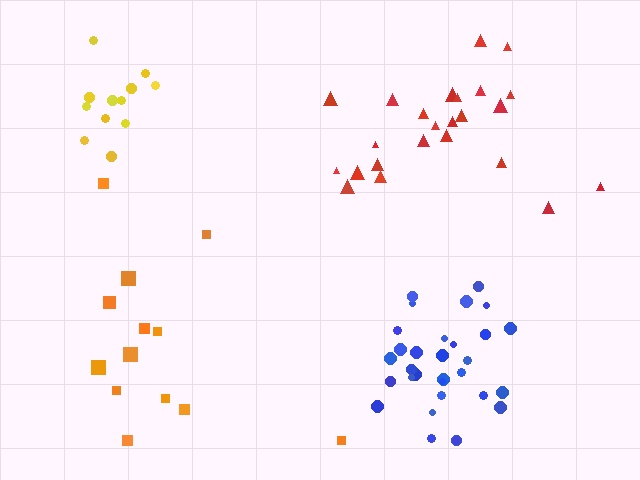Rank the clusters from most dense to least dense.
blue, yellow, red, orange.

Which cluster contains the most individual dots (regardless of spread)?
Blue (31).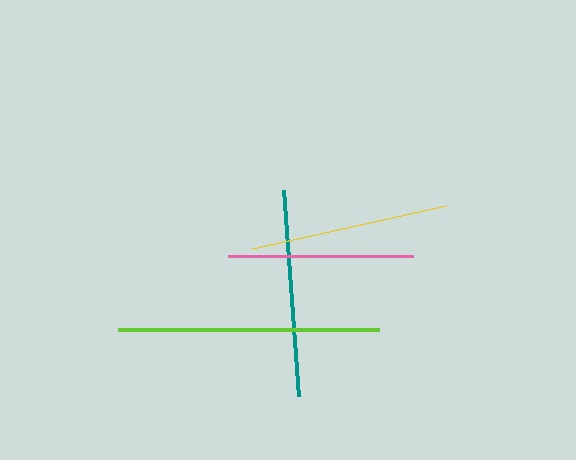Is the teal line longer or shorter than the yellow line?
The teal line is longer than the yellow line.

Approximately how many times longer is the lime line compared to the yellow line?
The lime line is approximately 1.3 times the length of the yellow line.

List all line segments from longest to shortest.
From longest to shortest: lime, teal, yellow, pink.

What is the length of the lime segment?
The lime segment is approximately 261 pixels long.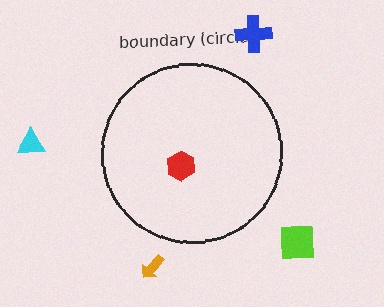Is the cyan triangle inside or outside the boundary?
Outside.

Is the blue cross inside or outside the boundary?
Outside.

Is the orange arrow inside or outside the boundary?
Outside.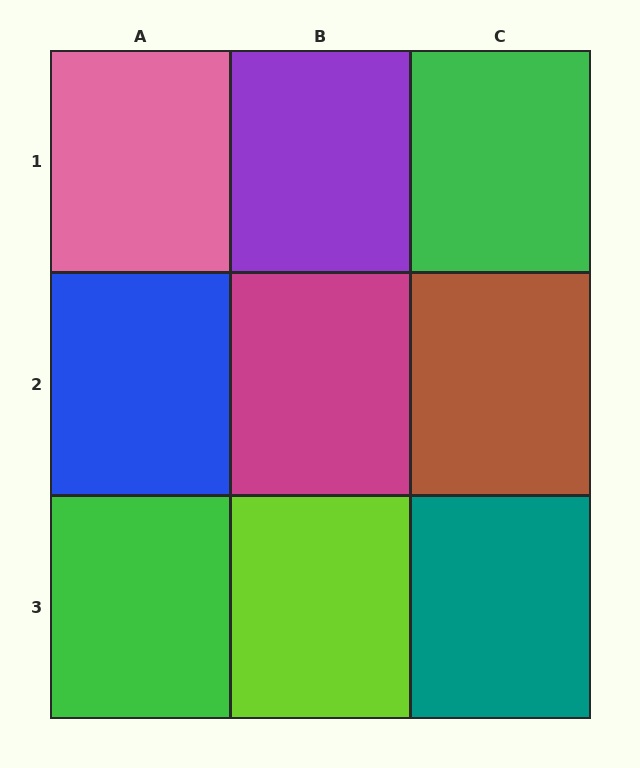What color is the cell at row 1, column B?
Purple.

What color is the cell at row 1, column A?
Pink.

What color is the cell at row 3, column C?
Teal.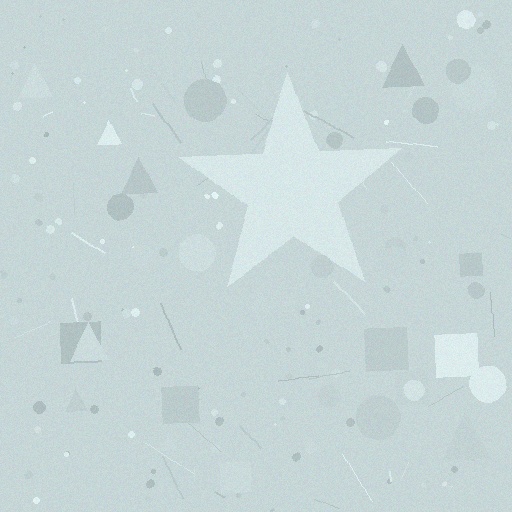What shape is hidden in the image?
A star is hidden in the image.